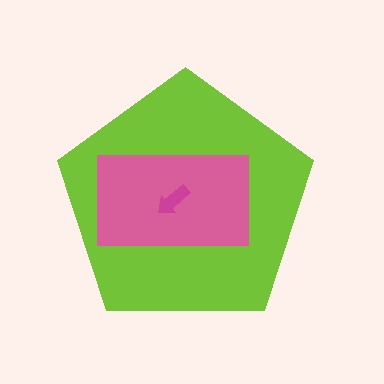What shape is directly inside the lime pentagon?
The pink rectangle.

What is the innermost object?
The magenta arrow.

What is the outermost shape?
The lime pentagon.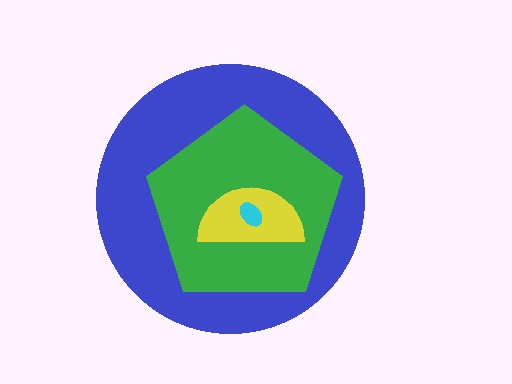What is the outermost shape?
The blue circle.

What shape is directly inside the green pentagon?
The yellow semicircle.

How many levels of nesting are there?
4.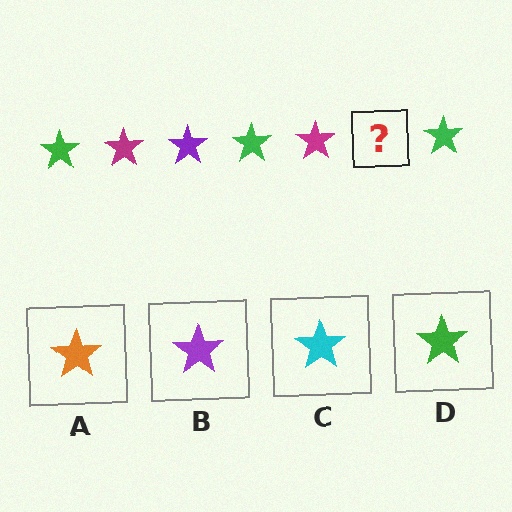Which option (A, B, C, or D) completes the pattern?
B.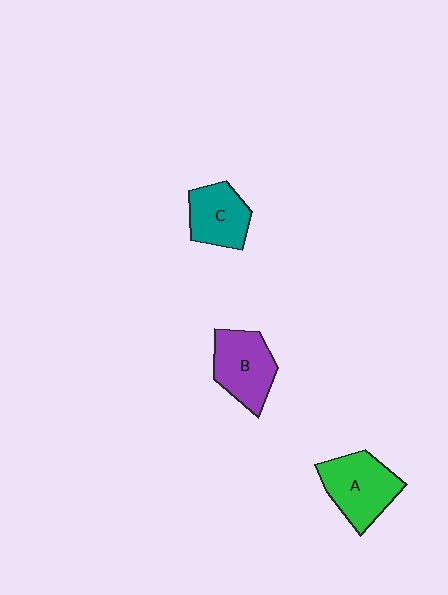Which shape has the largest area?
Shape A (green).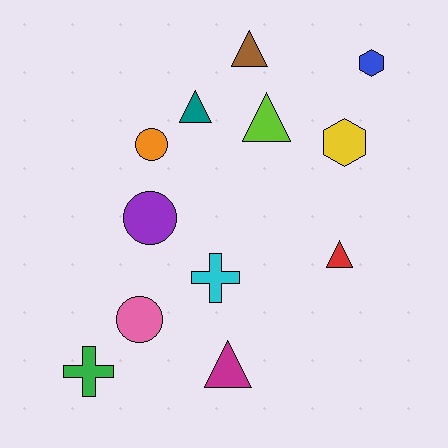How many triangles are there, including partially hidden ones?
There are 5 triangles.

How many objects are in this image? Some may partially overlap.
There are 12 objects.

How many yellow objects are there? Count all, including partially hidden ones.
There is 1 yellow object.